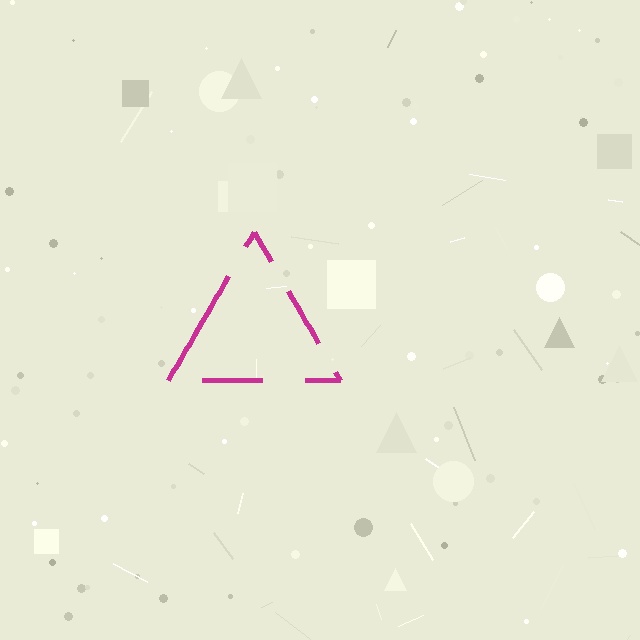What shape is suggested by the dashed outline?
The dashed outline suggests a triangle.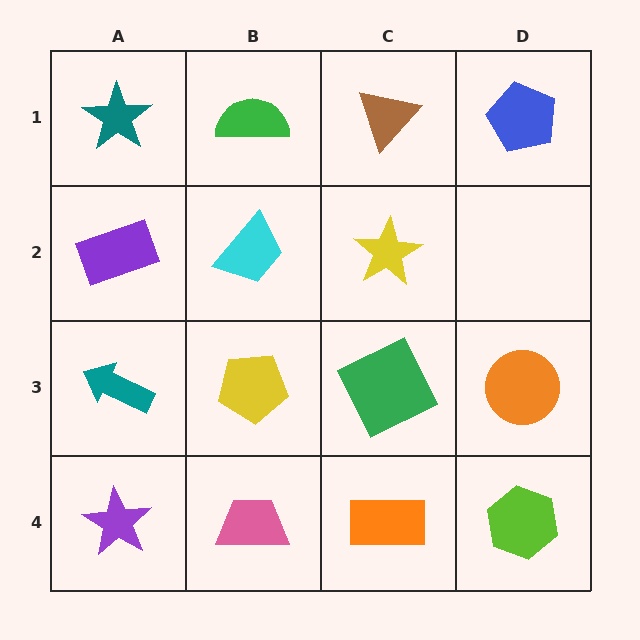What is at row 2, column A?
A purple rectangle.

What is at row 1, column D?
A blue pentagon.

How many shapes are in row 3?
4 shapes.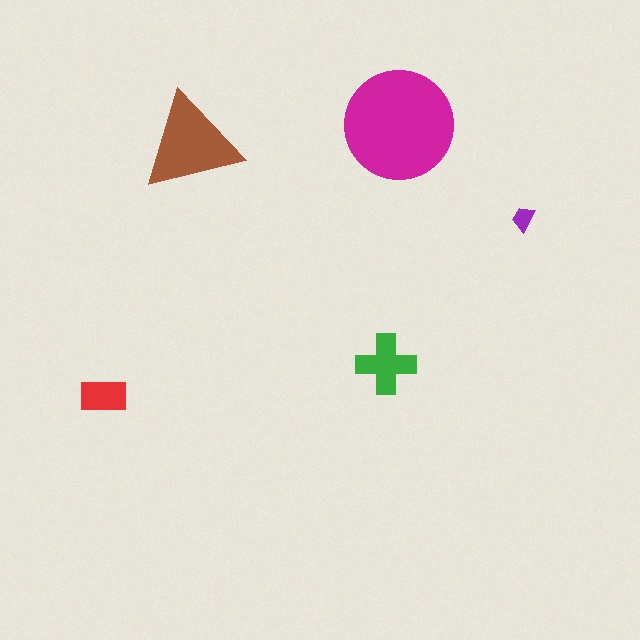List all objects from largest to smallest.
The magenta circle, the brown triangle, the green cross, the red rectangle, the purple trapezoid.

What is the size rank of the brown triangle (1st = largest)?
2nd.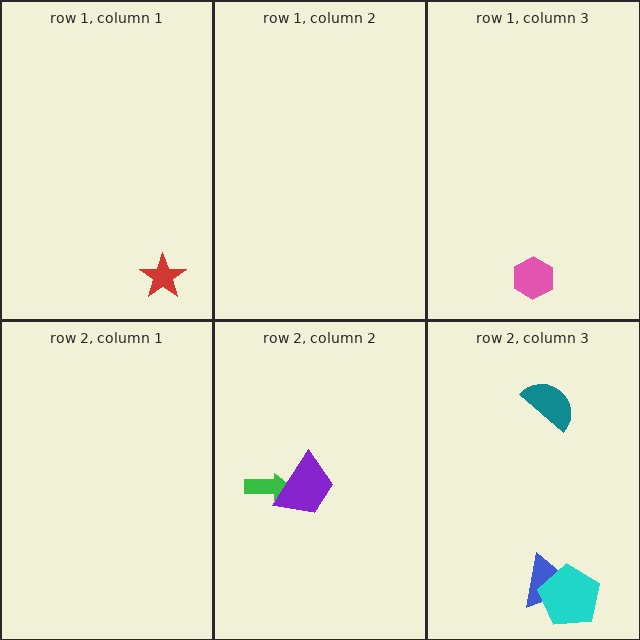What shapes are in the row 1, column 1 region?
The red star.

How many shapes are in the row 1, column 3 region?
1.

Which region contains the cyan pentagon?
The row 2, column 3 region.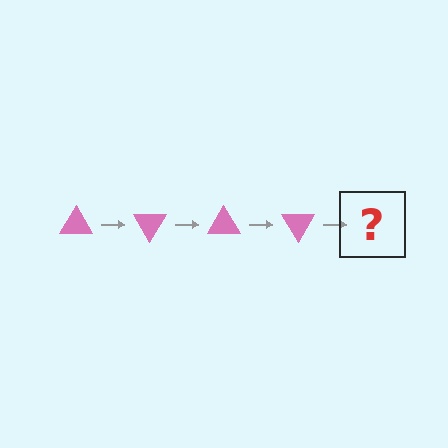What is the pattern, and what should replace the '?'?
The pattern is that the triangle rotates 60 degrees each step. The '?' should be a pink triangle rotated 240 degrees.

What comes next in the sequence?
The next element should be a pink triangle rotated 240 degrees.